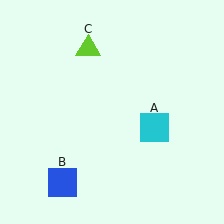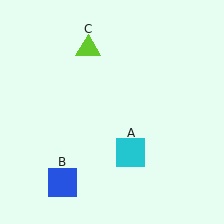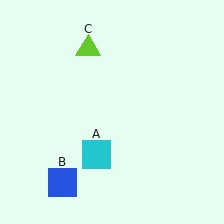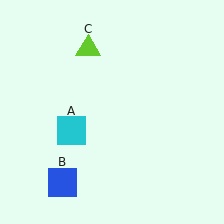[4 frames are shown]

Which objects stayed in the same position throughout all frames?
Blue square (object B) and lime triangle (object C) remained stationary.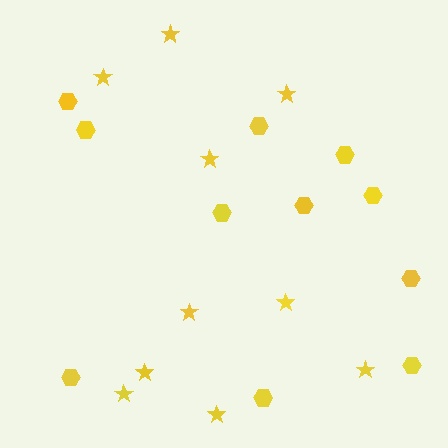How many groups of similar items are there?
There are 2 groups: one group of stars (10) and one group of hexagons (11).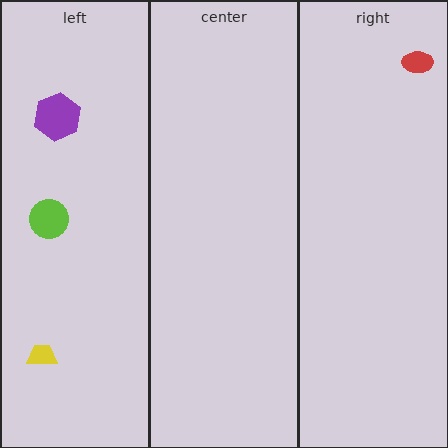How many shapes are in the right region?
1.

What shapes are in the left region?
The purple hexagon, the yellow trapezoid, the lime circle.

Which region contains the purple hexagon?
The left region.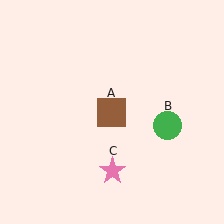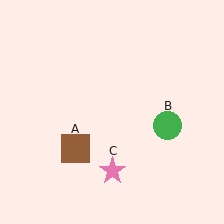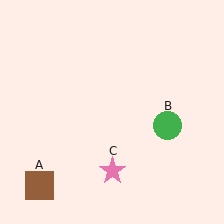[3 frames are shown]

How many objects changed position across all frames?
1 object changed position: brown square (object A).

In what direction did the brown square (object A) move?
The brown square (object A) moved down and to the left.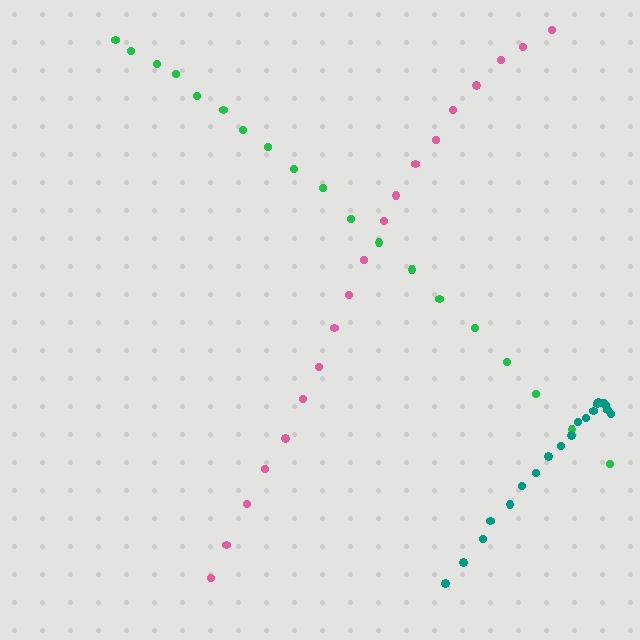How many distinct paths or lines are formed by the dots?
There are 3 distinct paths.